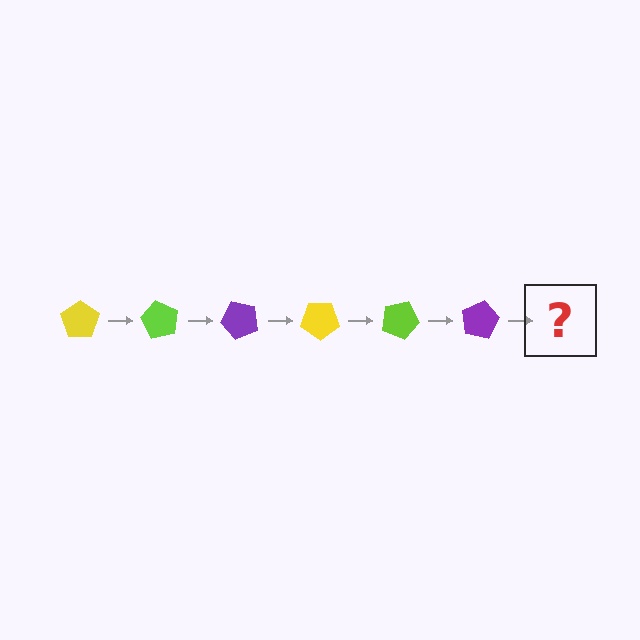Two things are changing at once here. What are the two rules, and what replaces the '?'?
The two rules are that it rotates 60 degrees each step and the color cycles through yellow, lime, and purple. The '?' should be a yellow pentagon, rotated 360 degrees from the start.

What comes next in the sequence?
The next element should be a yellow pentagon, rotated 360 degrees from the start.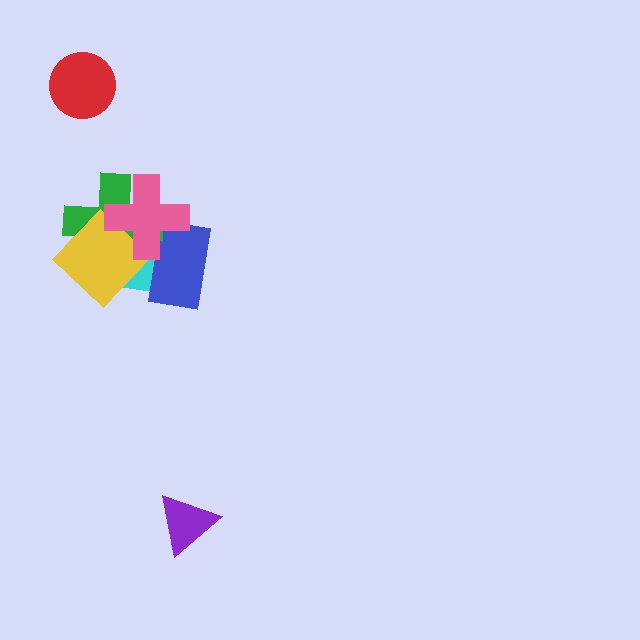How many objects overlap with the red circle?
0 objects overlap with the red circle.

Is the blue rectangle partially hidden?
Yes, it is partially covered by another shape.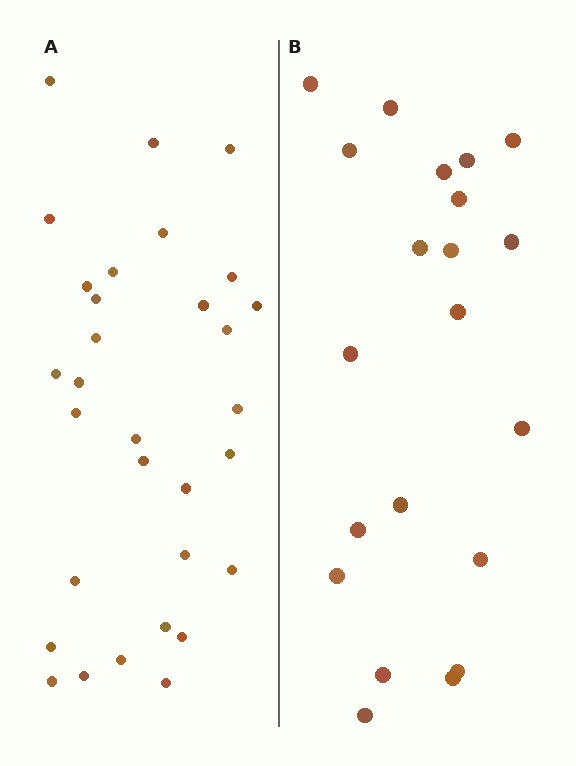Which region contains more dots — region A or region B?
Region A (the left region) has more dots.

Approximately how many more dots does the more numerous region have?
Region A has roughly 10 or so more dots than region B.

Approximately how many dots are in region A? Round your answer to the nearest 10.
About 30 dots. (The exact count is 31, which rounds to 30.)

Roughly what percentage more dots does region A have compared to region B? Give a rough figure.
About 50% more.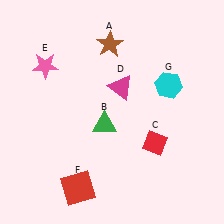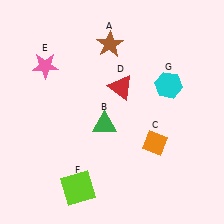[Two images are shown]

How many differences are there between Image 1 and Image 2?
There are 3 differences between the two images.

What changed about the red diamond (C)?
In Image 1, C is red. In Image 2, it changed to orange.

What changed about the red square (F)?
In Image 1, F is red. In Image 2, it changed to lime.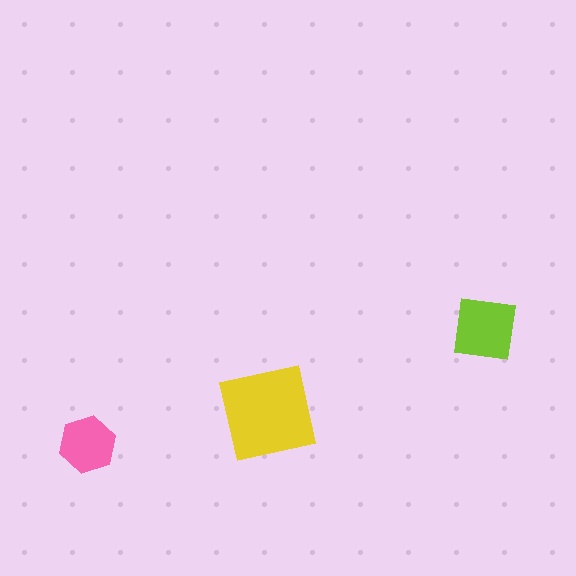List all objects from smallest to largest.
The pink hexagon, the lime square, the yellow square.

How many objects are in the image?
There are 3 objects in the image.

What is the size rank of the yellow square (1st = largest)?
1st.